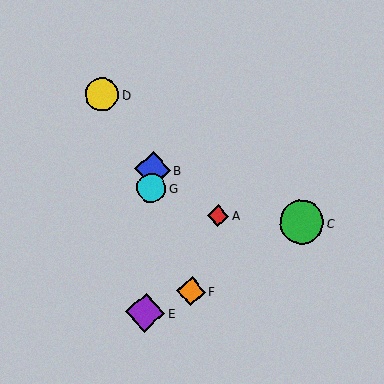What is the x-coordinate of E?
Object E is at x≈145.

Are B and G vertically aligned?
Yes, both are at x≈152.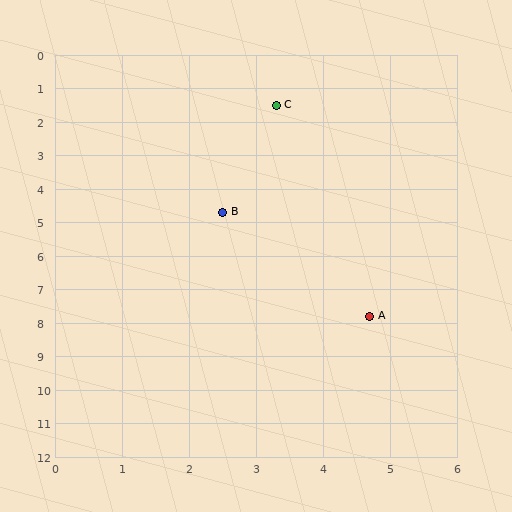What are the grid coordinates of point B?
Point B is at approximately (2.5, 4.7).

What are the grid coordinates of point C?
Point C is at approximately (3.3, 1.5).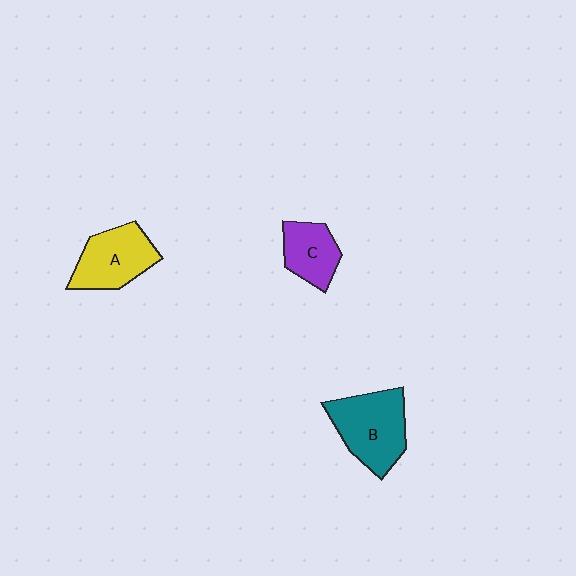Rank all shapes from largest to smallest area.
From largest to smallest: B (teal), A (yellow), C (purple).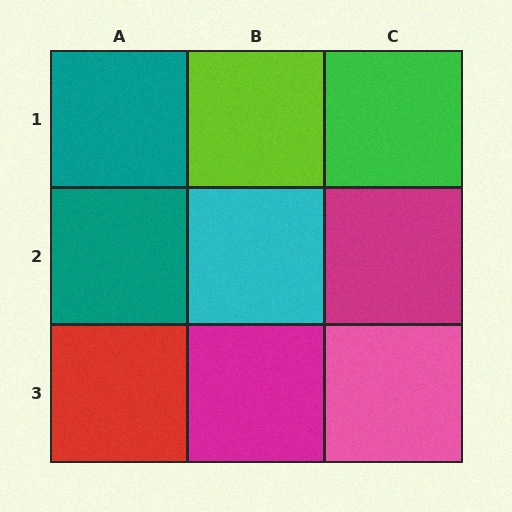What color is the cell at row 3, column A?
Red.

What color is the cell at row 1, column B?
Lime.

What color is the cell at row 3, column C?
Pink.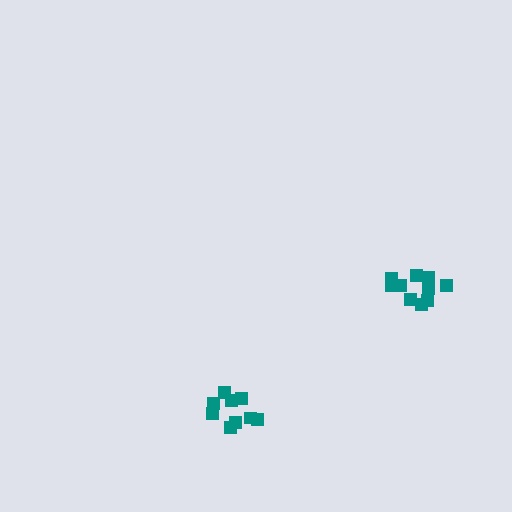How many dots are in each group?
Group 1: 11 dots, Group 2: 9 dots (20 total).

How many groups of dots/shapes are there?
There are 2 groups.